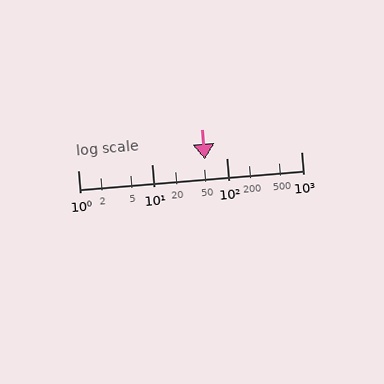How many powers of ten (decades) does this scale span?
The scale spans 3 decades, from 1 to 1000.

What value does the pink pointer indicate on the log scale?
The pointer indicates approximately 51.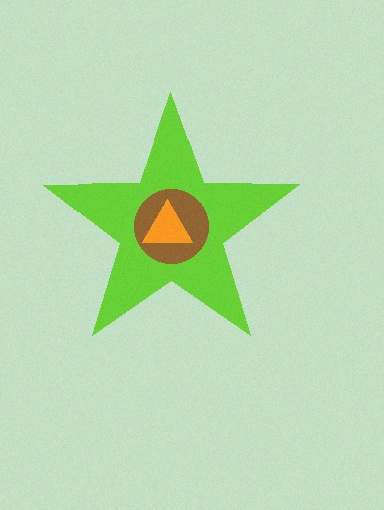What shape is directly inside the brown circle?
The orange triangle.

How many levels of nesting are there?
3.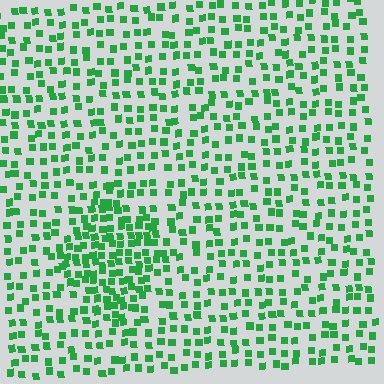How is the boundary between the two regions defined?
The boundary is defined by a change in element density (approximately 2.0x ratio). All elements are the same color, size, and shape.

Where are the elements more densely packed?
The elements are more densely packed inside the diamond boundary.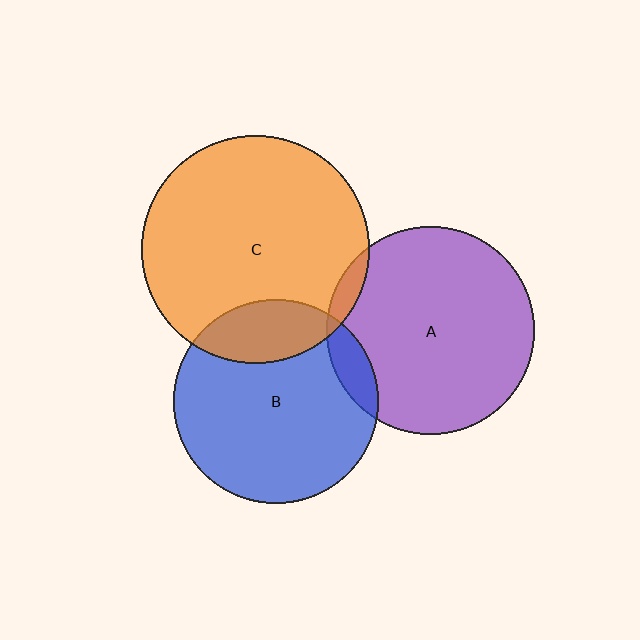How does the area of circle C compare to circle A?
Approximately 1.2 times.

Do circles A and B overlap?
Yes.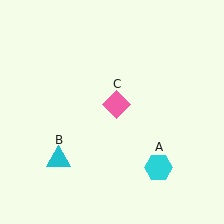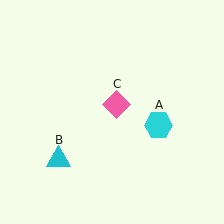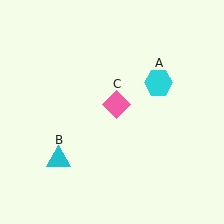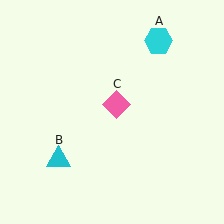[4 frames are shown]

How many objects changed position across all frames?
1 object changed position: cyan hexagon (object A).